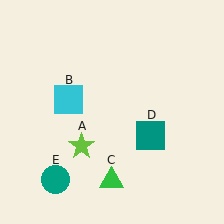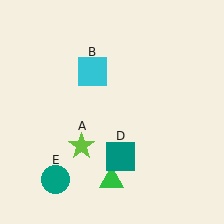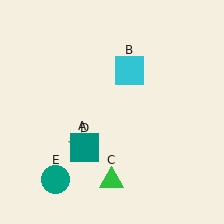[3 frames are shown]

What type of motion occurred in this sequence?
The cyan square (object B), teal square (object D) rotated clockwise around the center of the scene.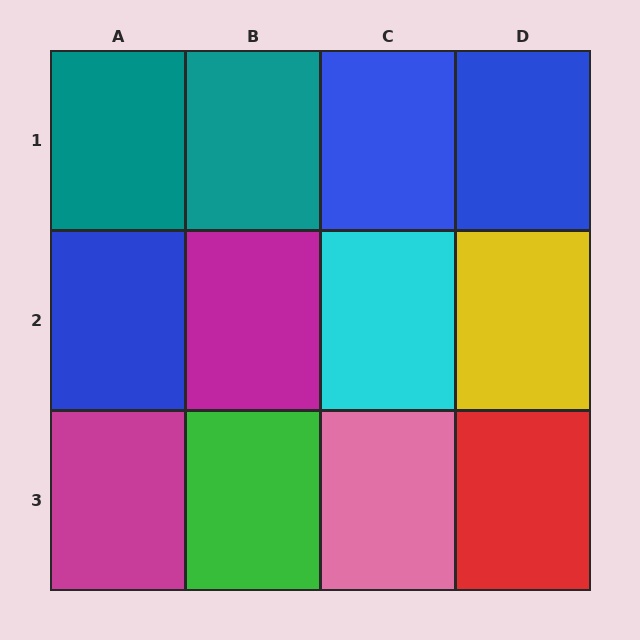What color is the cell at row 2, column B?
Magenta.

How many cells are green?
1 cell is green.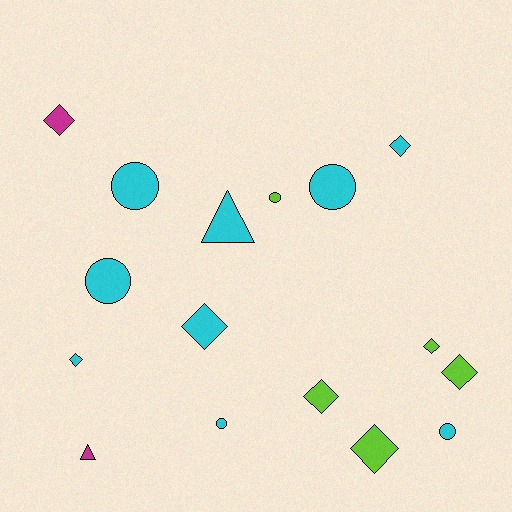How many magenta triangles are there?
There is 1 magenta triangle.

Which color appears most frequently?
Cyan, with 9 objects.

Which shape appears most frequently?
Diamond, with 8 objects.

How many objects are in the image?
There are 16 objects.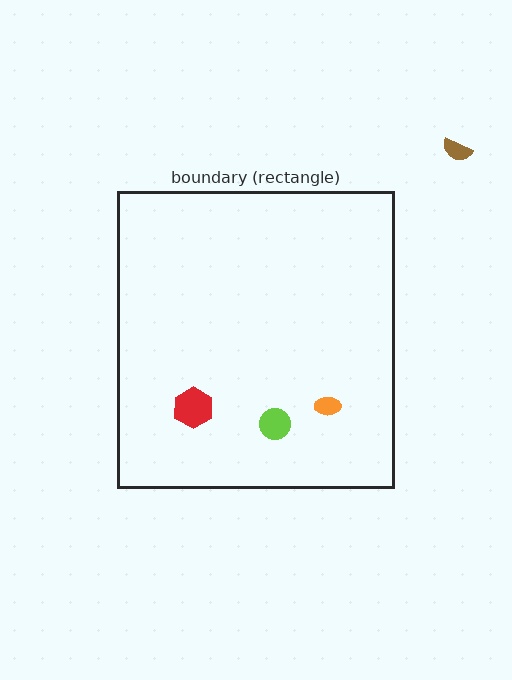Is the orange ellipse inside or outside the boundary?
Inside.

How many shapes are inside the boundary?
3 inside, 1 outside.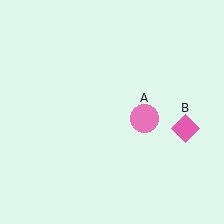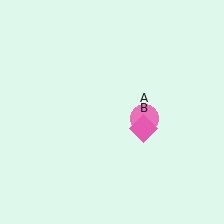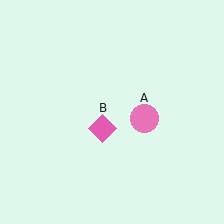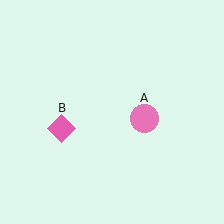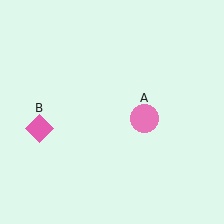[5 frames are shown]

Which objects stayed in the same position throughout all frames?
Pink circle (object A) remained stationary.